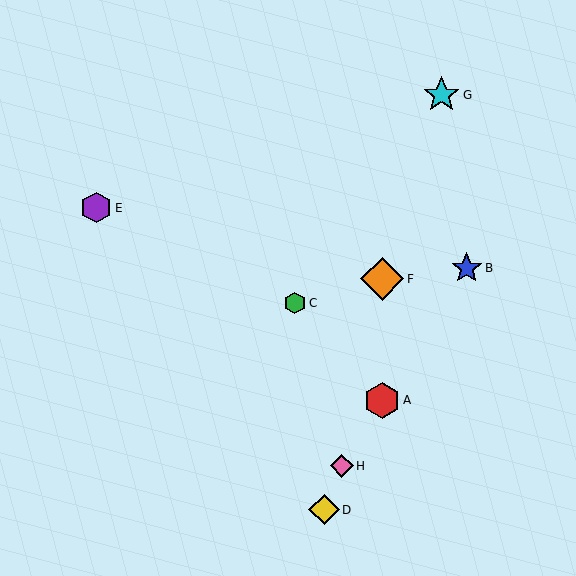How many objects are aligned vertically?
2 objects (A, F) are aligned vertically.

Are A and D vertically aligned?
No, A is at x≈382 and D is at x≈324.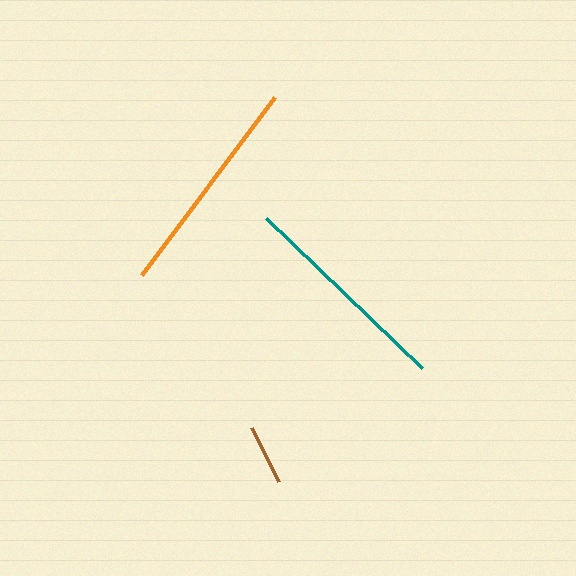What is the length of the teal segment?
The teal segment is approximately 216 pixels long.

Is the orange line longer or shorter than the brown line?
The orange line is longer than the brown line.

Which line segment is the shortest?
The brown line is the shortest at approximately 61 pixels.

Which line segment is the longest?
The orange line is the longest at approximately 223 pixels.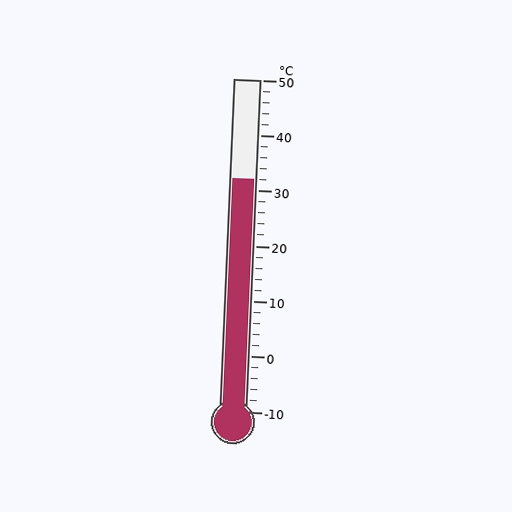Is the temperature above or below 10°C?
The temperature is above 10°C.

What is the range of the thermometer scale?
The thermometer scale ranges from -10°C to 50°C.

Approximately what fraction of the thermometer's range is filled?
The thermometer is filled to approximately 70% of its range.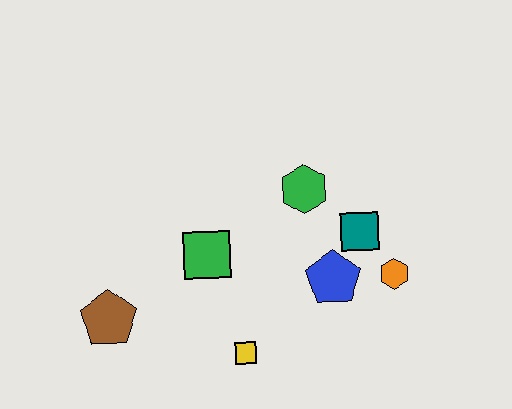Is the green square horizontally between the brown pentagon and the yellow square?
Yes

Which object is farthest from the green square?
The orange hexagon is farthest from the green square.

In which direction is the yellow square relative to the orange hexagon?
The yellow square is to the left of the orange hexagon.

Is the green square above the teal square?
No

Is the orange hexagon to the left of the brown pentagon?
No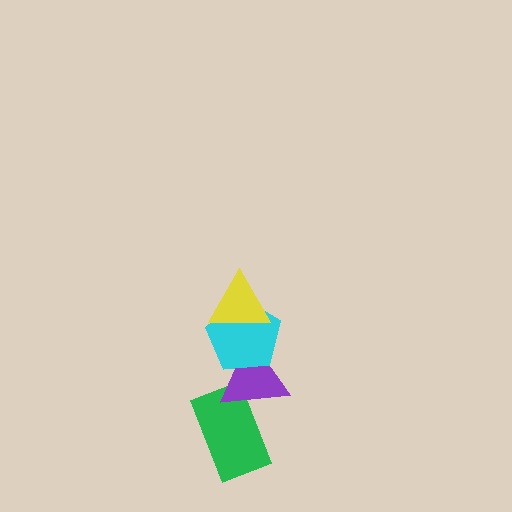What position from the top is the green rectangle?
The green rectangle is 4th from the top.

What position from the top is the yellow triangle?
The yellow triangle is 1st from the top.